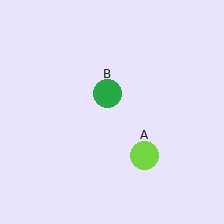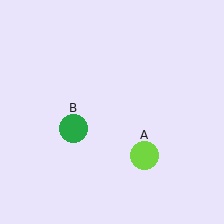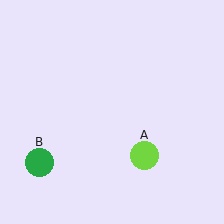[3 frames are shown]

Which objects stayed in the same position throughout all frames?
Lime circle (object A) remained stationary.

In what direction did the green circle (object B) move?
The green circle (object B) moved down and to the left.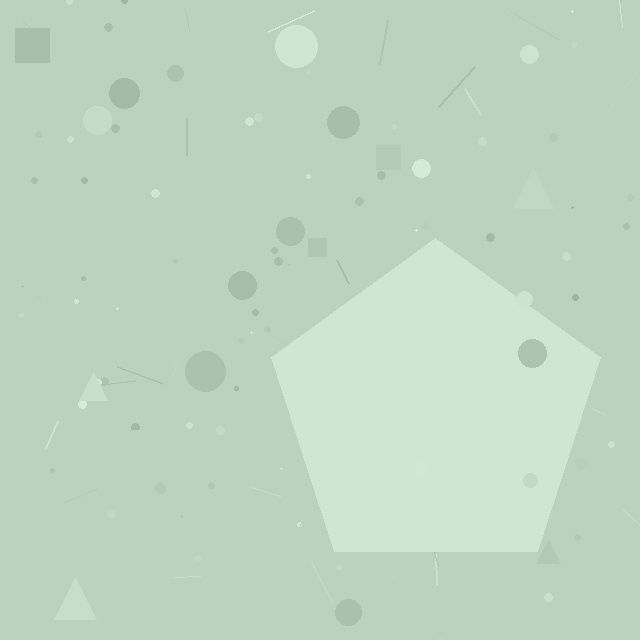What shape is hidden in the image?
A pentagon is hidden in the image.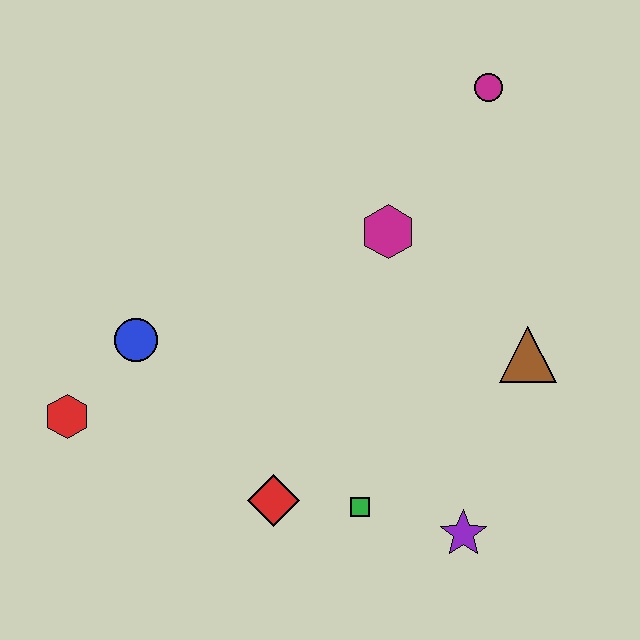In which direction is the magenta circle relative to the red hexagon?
The magenta circle is to the right of the red hexagon.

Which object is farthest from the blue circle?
The magenta circle is farthest from the blue circle.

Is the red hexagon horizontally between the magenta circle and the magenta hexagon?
No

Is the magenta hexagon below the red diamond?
No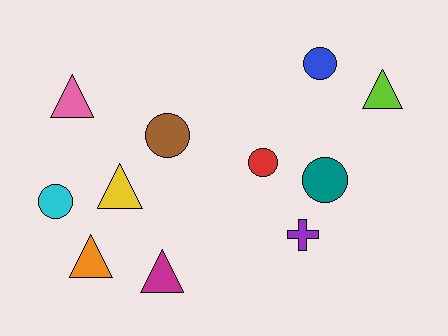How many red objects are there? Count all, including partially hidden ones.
There is 1 red object.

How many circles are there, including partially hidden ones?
There are 5 circles.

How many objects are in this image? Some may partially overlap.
There are 11 objects.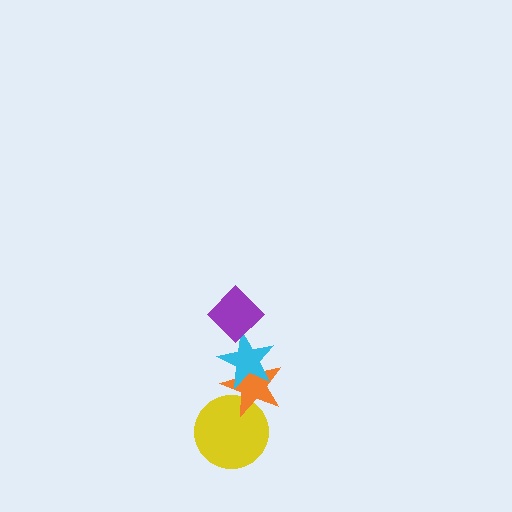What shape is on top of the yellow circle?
The orange star is on top of the yellow circle.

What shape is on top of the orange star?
The cyan star is on top of the orange star.